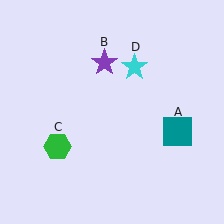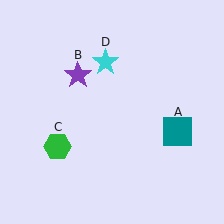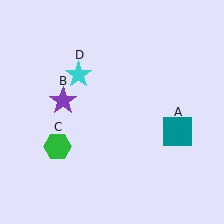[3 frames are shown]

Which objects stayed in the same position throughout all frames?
Teal square (object A) and green hexagon (object C) remained stationary.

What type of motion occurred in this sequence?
The purple star (object B), cyan star (object D) rotated counterclockwise around the center of the scene.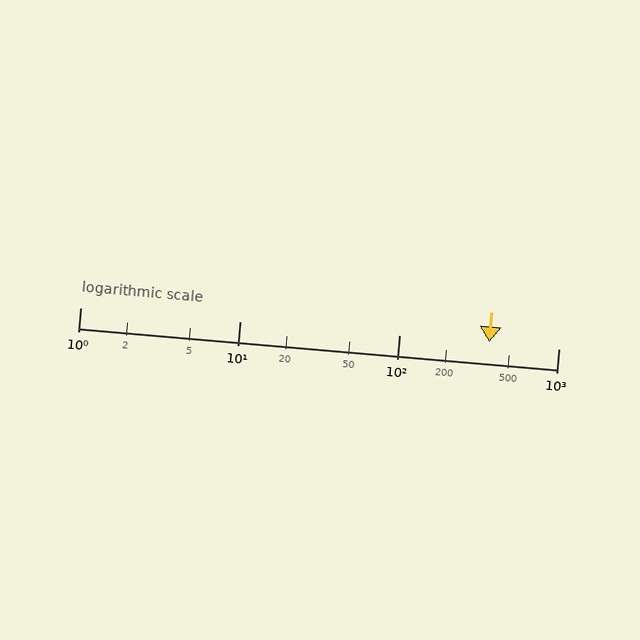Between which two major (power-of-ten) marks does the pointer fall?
The pointer is between 100 and 1000.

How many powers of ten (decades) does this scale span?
The scale spans 3 decades, from 1 to 1000.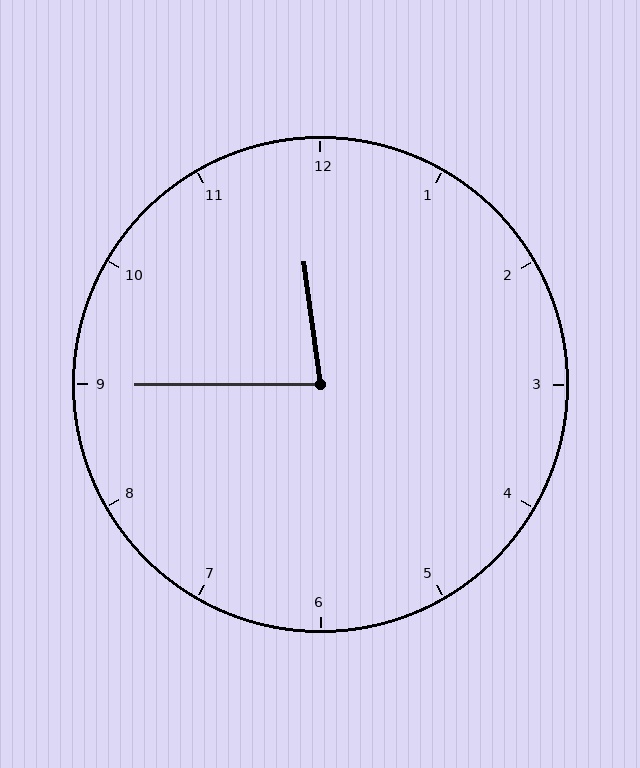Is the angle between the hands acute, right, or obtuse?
It is acute.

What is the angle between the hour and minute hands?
Approximately 82 degrees.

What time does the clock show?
11:45.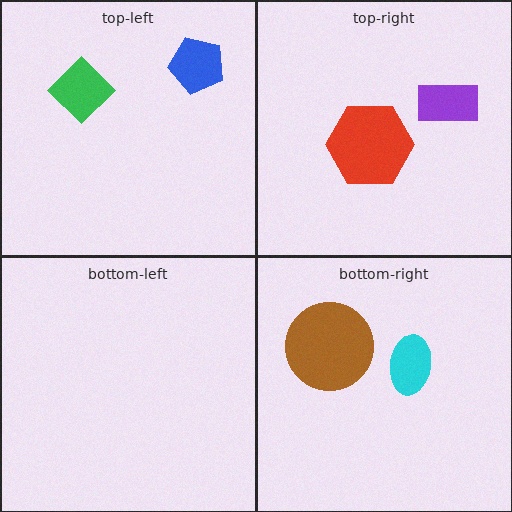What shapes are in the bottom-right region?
The cyan ellipse, the brown circle.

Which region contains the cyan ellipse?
The bottom-right region.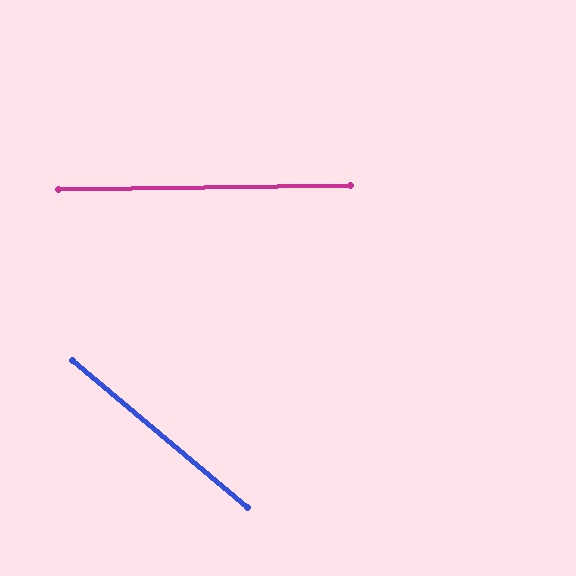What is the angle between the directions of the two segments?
Approximately 41 degrees.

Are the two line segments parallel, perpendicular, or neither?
Neither parallel nor perpendicular — they differ by about 41°.